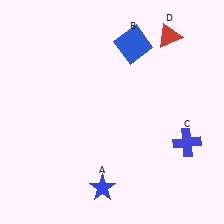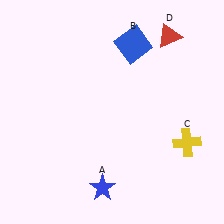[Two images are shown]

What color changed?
The cross (C) changed from blue in Image 1 to yellow in Image 2.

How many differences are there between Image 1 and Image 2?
There is 1 difference between the two images.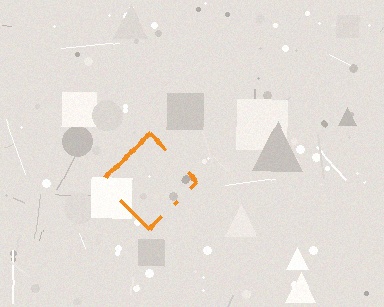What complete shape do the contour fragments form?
The contour fragments form a diamond.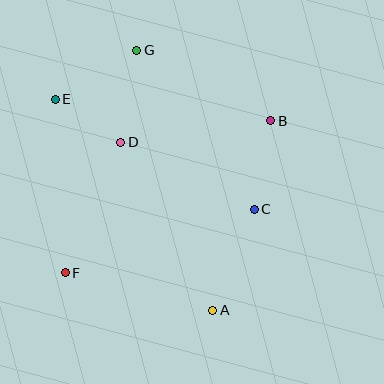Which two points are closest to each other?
Points D and E are closest to each other.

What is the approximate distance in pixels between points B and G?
The distance between B and G is approximately 151 pixels.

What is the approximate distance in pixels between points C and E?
The distance between C and E is approximately 228 pixels.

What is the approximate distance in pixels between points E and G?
The distance between E and G is approximately 95 pixels.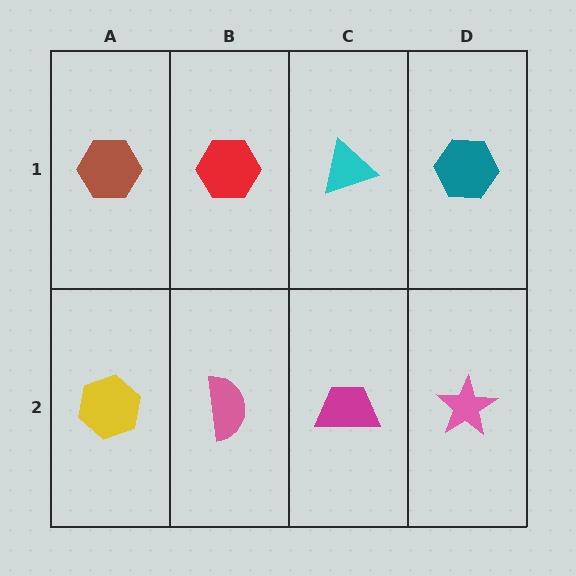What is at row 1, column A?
A brown hexagon.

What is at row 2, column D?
A pink star.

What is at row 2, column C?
A magenta trapezoid.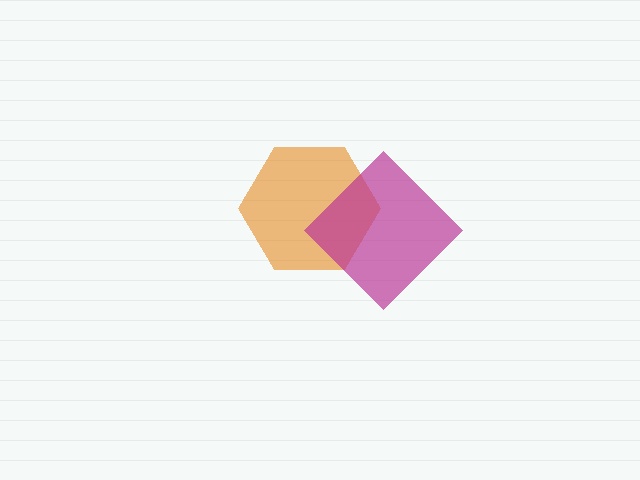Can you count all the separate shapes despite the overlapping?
Yes, there are 2 separate shapes.